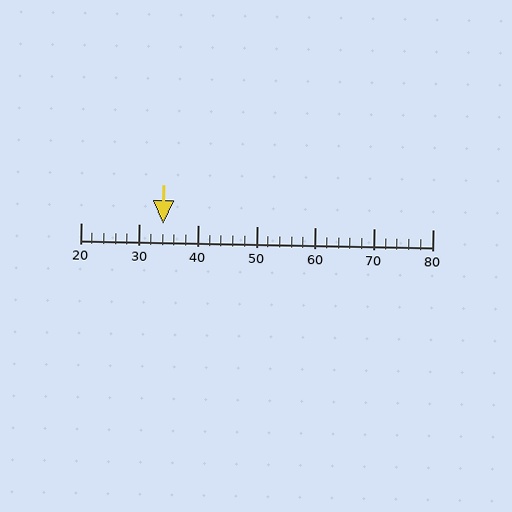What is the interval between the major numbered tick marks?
The major tick marks are spaced 10 units apart.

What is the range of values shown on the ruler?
The ruler shows values from 20 to 80.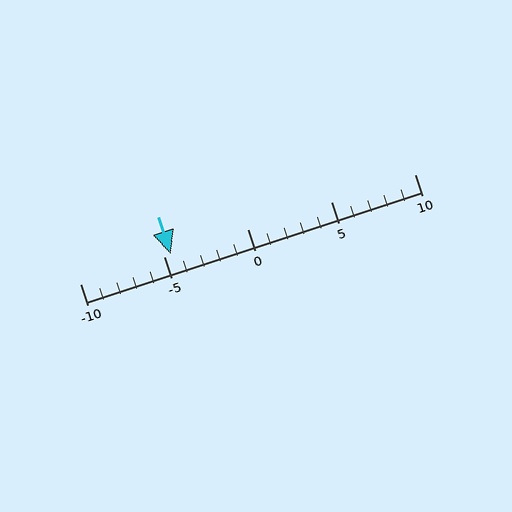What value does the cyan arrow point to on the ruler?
The cyan arrow points to approximately -5.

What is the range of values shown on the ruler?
The ruler shows values from -10 to 10.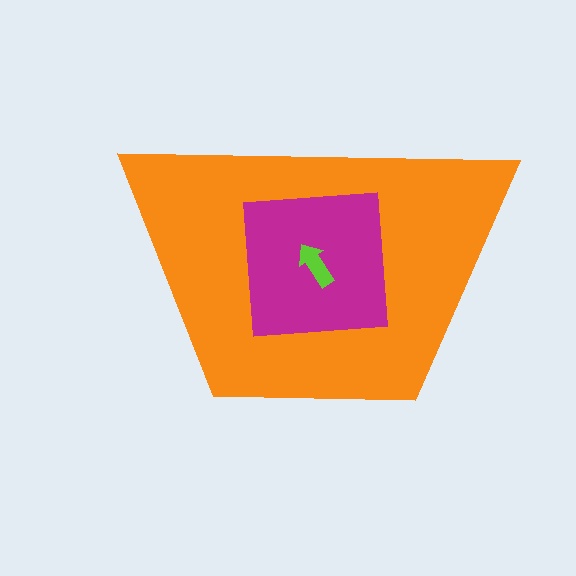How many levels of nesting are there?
3.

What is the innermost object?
The lime arrow.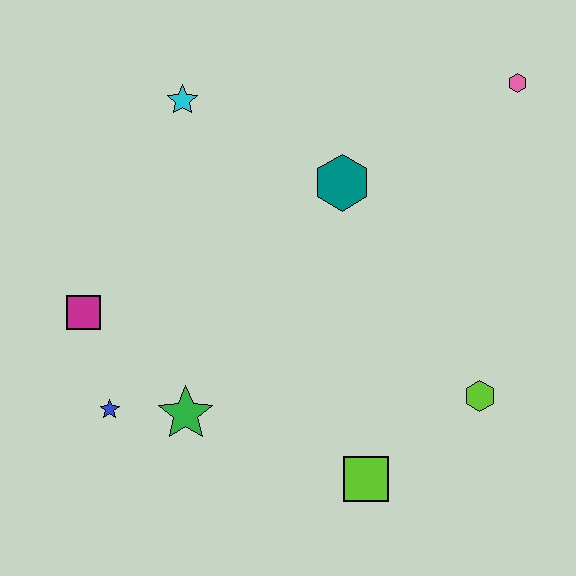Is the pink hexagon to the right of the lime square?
Yes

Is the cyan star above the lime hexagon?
Yes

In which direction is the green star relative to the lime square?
The green star is to the left of the lime square.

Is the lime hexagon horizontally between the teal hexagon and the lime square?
No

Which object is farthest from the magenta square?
The pink hexagon is farthest from the magenta square.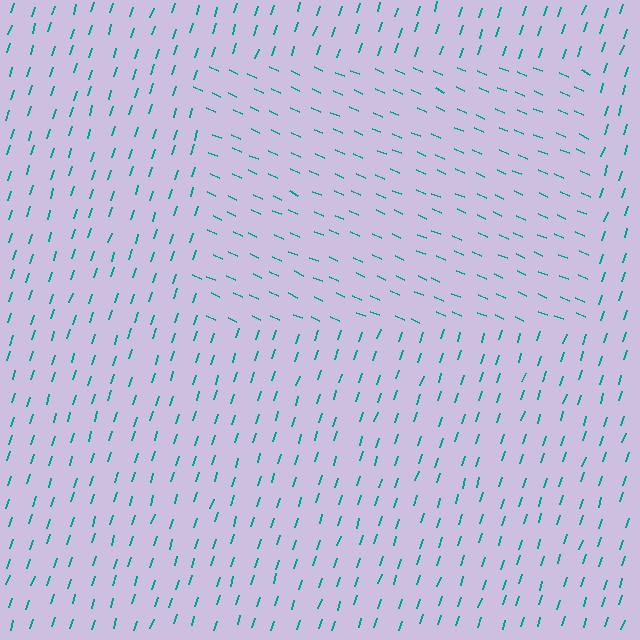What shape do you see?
I see a rectangle.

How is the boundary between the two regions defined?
The boundary is defined purely by a change in line orientation (approximately 84 degrees difference). All lines are the same color and thickness.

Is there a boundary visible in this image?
Yes, there is a texture boundary formed by a change in line orientation.